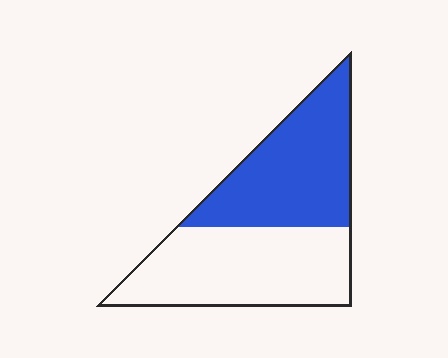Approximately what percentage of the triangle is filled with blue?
Approximately 45%.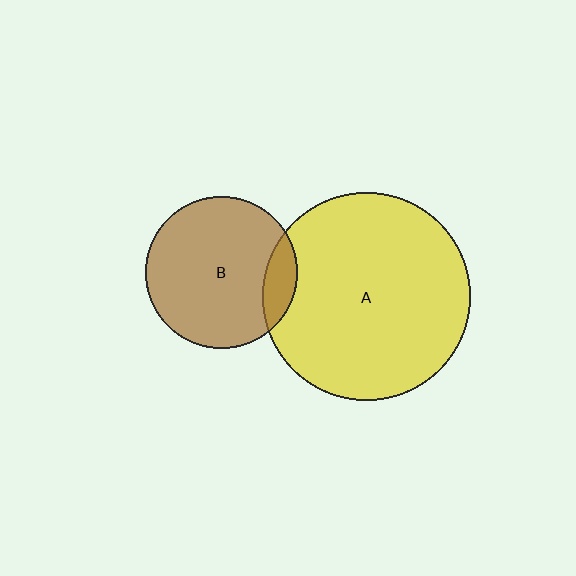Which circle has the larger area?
Circle A (yellow).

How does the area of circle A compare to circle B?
Approximately 1.9 times.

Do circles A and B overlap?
Yes.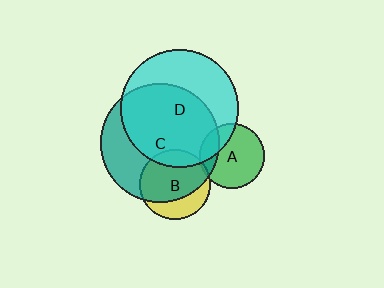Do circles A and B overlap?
Yes.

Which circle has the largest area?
Circle C (teal).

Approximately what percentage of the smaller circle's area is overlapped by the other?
Approximately 5%.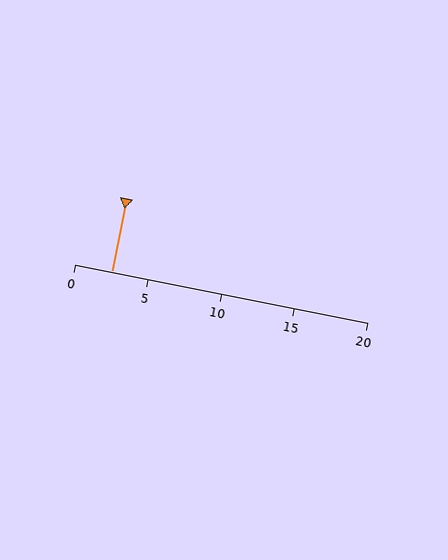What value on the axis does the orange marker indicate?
The marker indicates approximately 2.5.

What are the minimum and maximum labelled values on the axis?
The axis runs from 0 to 20.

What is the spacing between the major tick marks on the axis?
The major ticks are spaced 5 apart.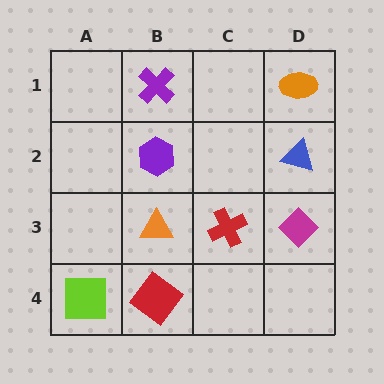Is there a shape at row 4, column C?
No, that cell is empty.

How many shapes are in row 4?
2 shapes.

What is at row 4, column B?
A red diamond.